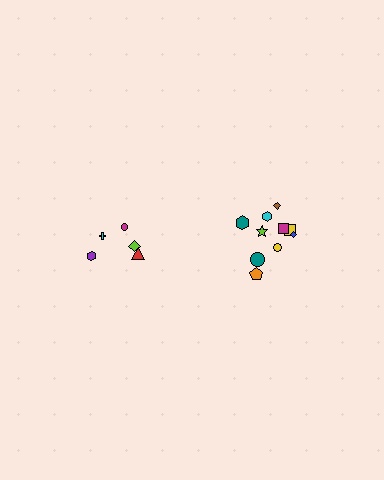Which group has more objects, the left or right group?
The right group.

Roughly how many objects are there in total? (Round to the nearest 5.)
Roughly 15 objects in total.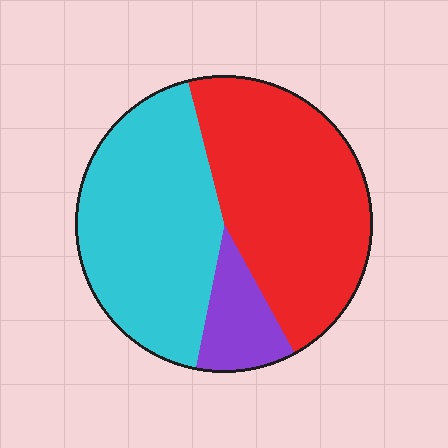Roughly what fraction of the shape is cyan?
Cyan covers around 45% of the shape.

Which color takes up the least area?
Purple, at roughly 10%.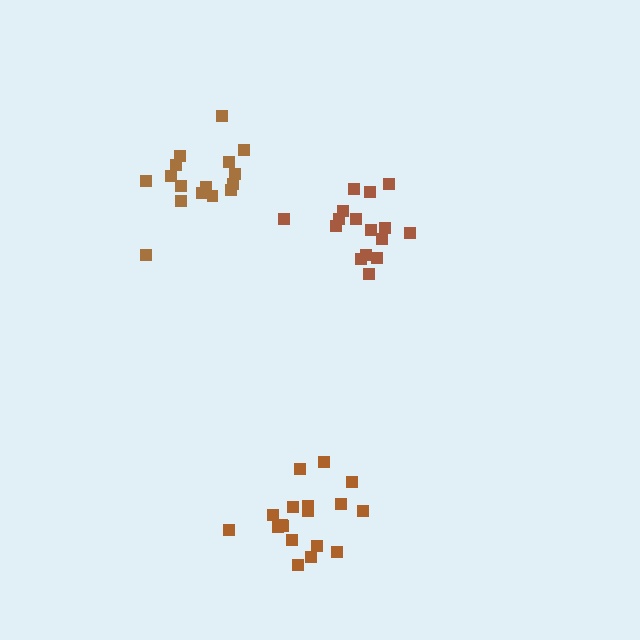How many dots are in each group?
Group 1: 16 dots, Group 2: 18 dots, Group 3: 16 dots (50 total).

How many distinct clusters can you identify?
There are 3 distinct clusters.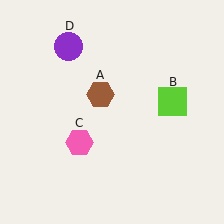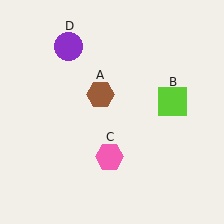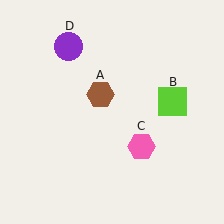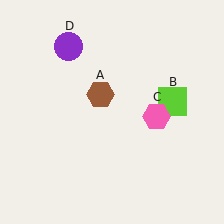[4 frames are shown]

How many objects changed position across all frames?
1 object changed position: pink hexagon (object C).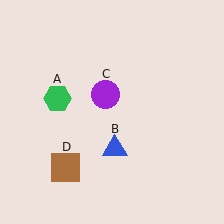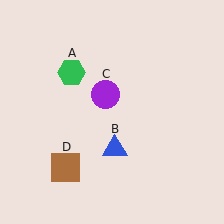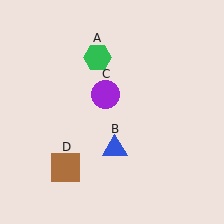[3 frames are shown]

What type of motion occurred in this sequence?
The green hexagon (object A) rotated clockwise around the center of the scene.